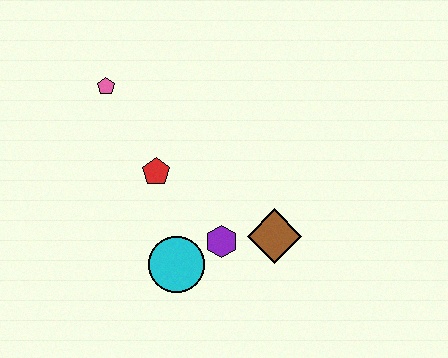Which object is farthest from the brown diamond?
The pink pentagon is farthest from the brown diamond.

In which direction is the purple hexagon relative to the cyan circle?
The purple hexagon is to the right of the cyan circle.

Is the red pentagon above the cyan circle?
Yes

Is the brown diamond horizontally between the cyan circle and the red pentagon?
No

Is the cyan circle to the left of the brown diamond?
Yes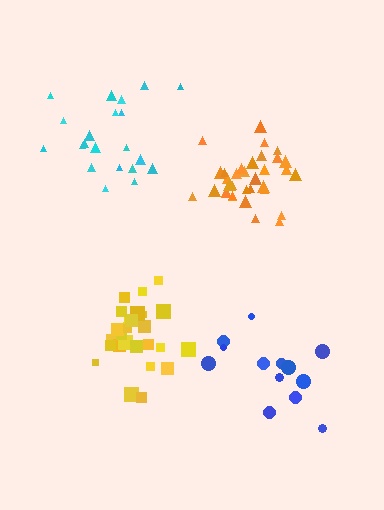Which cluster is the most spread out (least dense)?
Cyan.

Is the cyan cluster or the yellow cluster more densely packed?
Yellow.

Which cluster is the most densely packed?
Orange.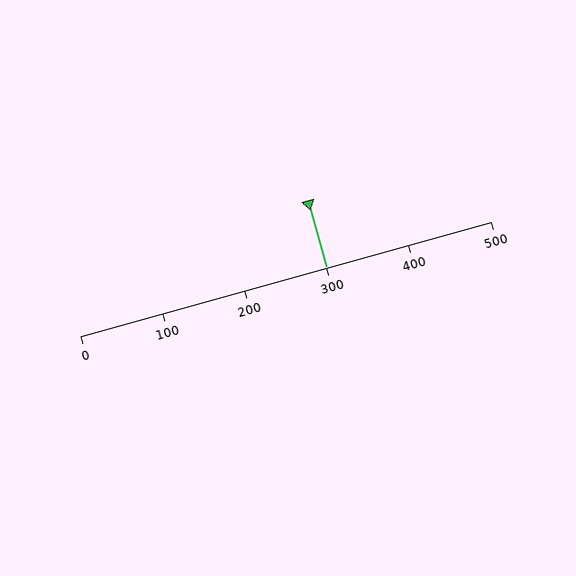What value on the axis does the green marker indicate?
The marker indicates approximately 300.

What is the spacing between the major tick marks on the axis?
The major ticks are spaced 100 apart.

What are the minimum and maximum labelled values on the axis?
The axis runs from 0 to 500.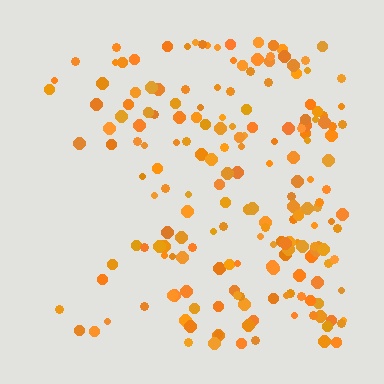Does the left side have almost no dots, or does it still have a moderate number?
Still a moderate number, just noticeably fewer than the right.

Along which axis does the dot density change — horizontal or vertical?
Horizontal.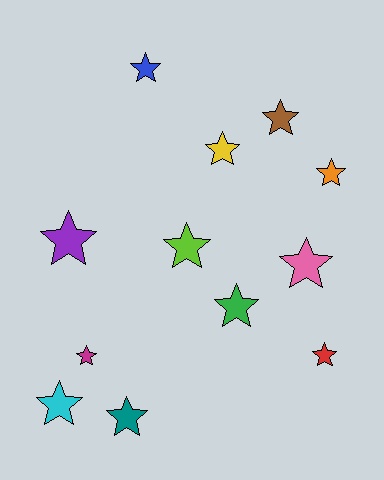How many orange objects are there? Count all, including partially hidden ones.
There is 1 orange object.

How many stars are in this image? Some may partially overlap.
There are 12 stars.